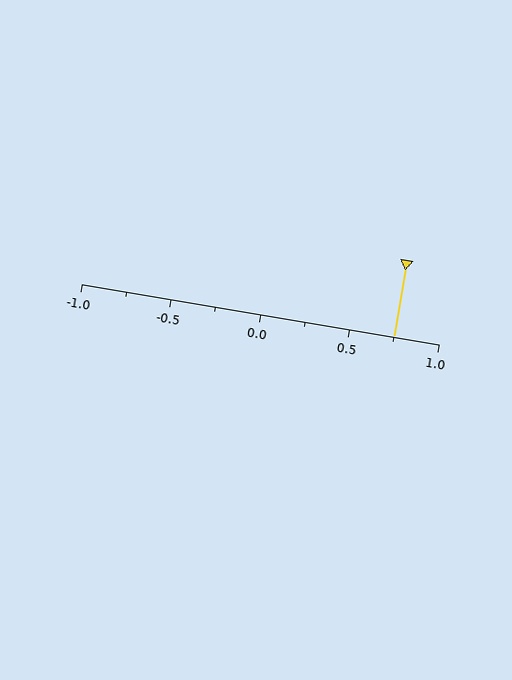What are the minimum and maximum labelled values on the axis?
The axis runs from -1.0 to 1.0.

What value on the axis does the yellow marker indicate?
The marker indicates approximately 0.75.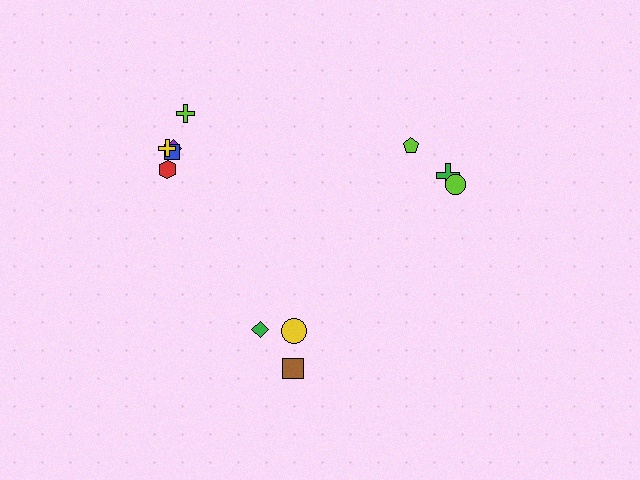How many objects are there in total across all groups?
There are 11 objects.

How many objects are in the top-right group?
There are 3 objects.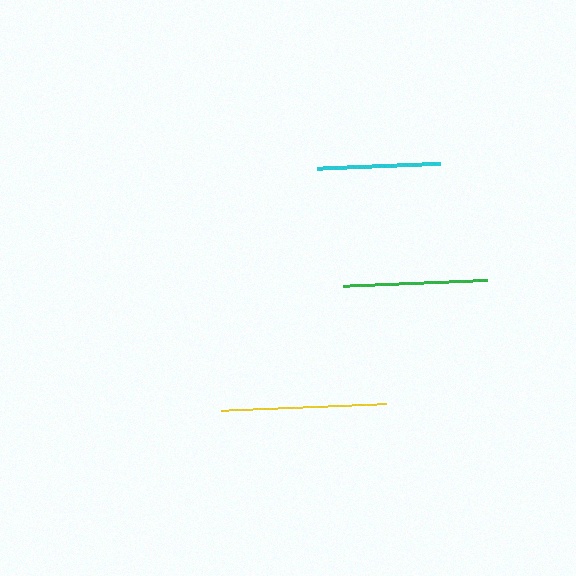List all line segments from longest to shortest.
From longest to shortest: yellow, green, cyan.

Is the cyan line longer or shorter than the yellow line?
The yellow line is longer than the cyan line.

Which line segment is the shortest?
The cyan line is the shortest at approximately 123 pixels.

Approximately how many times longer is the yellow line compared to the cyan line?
The yellow line is approximately 1.3 times the length of the cyan line.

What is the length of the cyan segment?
The cyan segment is approximately 123 pixels long.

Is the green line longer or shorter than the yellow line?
The yellow line is longer than the green line.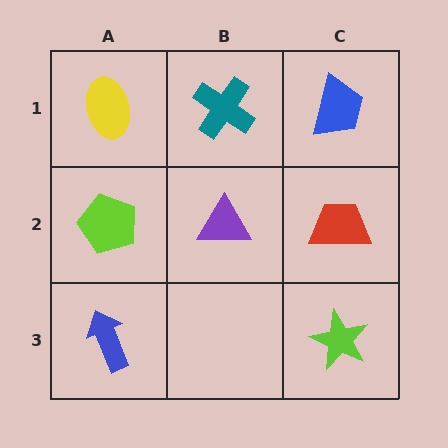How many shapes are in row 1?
3 shapes.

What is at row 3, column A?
A blue arrow.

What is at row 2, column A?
A lime pentagon.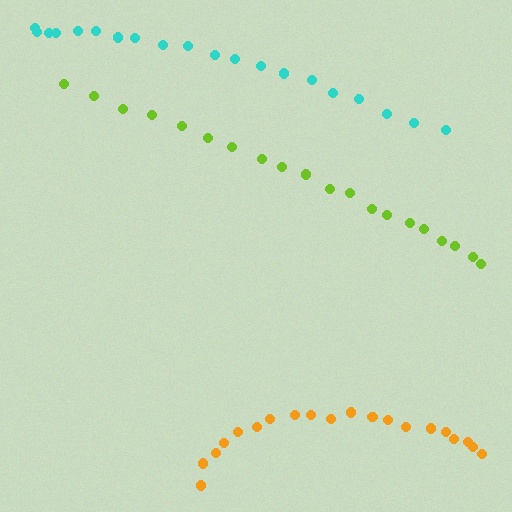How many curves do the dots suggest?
There are 3 distinct paths.